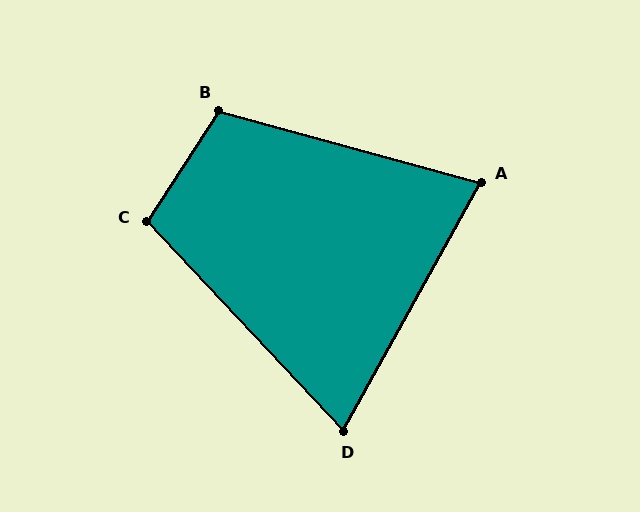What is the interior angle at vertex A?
Approximately 76 degrees (acute).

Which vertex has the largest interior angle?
B, at approximately 108 degrees.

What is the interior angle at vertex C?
Approximately 104 degrees (obtuse).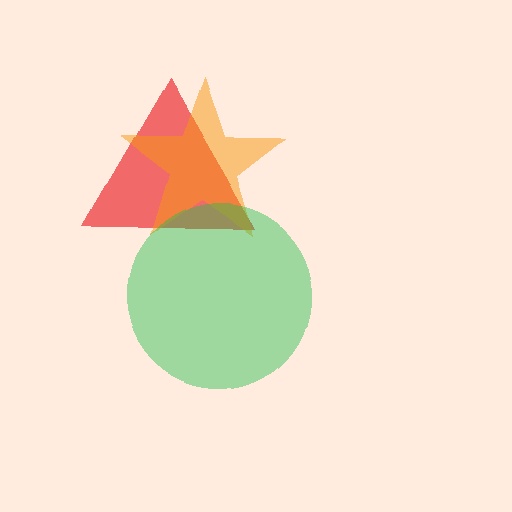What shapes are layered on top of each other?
The layered shapes are: a red triangle, an orange star, a green circle.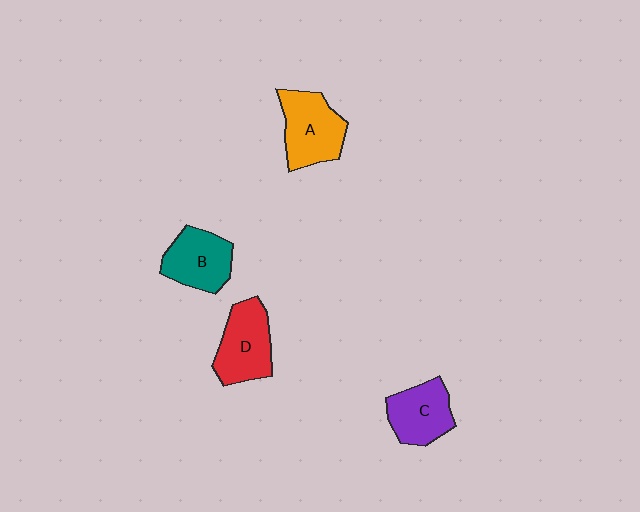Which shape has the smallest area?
Shape C (purple).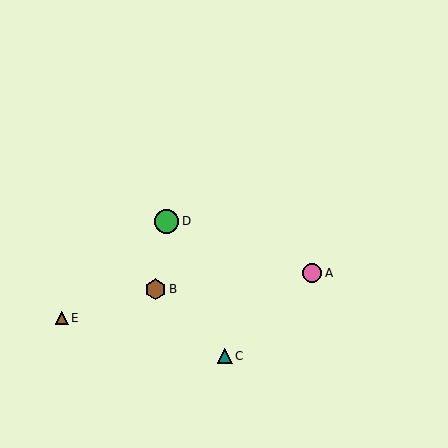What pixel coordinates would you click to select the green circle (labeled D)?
Click at (166, 221) to select the green circle D.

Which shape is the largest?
The green circle (labeled D) is the largest.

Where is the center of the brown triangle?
The center of the brown triangle is at (62, 318).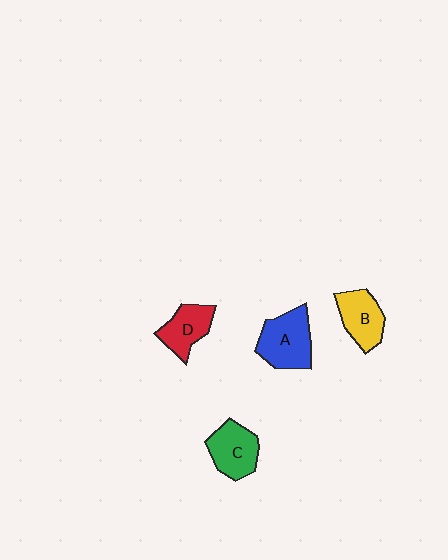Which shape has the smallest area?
Shape D (red).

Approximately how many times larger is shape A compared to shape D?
Approximately 1.4 times.